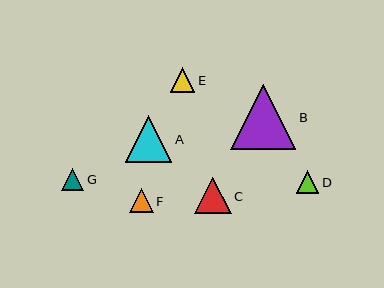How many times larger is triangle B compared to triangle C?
Triangle B is approximately 1.8 times the size of triangle C.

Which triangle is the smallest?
Triangle G is the smallest with a size of approximately 22 pixels.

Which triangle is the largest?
Triangle B is the largest with a size of approximately 65 pixels.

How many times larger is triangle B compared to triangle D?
Triangle B is approximately 2.9 times the size of triangle D.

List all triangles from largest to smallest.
From largest to smallest: B, A, C, E, F, D, G.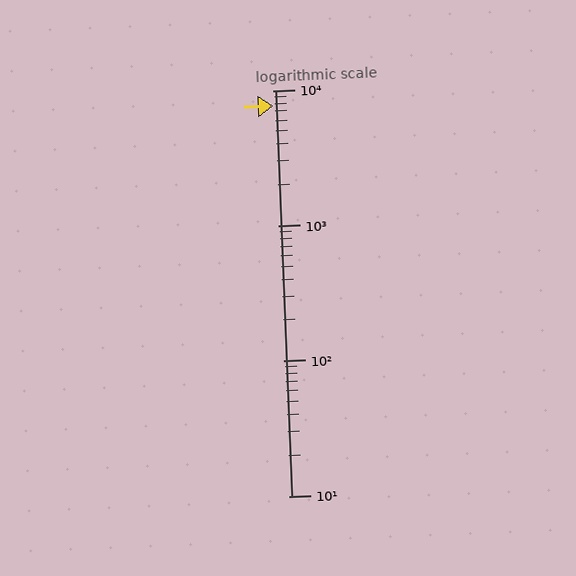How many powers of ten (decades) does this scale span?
The scale spans 3 decades, from 10 to 10000.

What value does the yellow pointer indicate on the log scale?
The pointer indicates approximately 7700.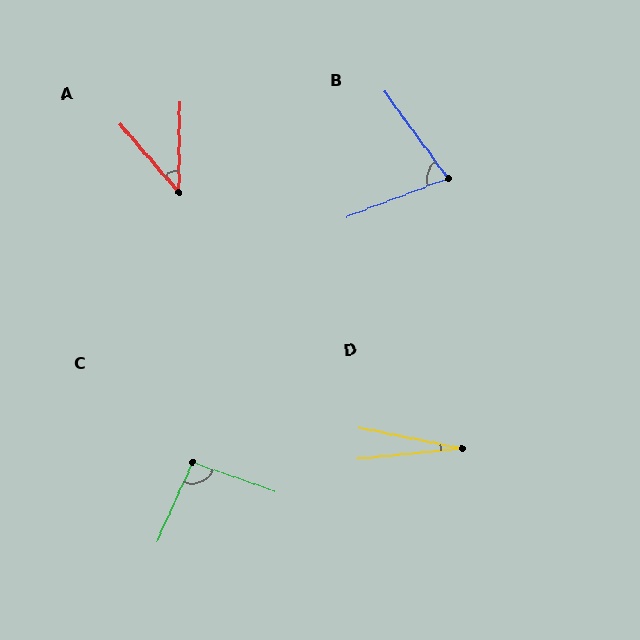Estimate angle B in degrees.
Approximately 74 degrees.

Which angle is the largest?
C, at approximately 95 degrees.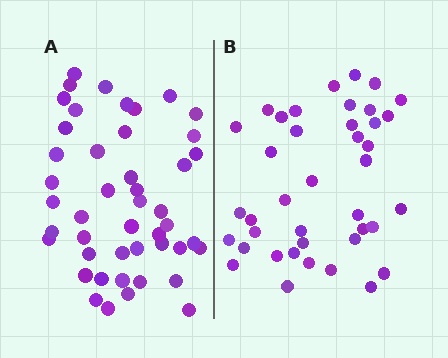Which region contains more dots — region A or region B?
Region A (the left region) has more dots.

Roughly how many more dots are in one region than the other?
Region A has about 6 more dots than region B.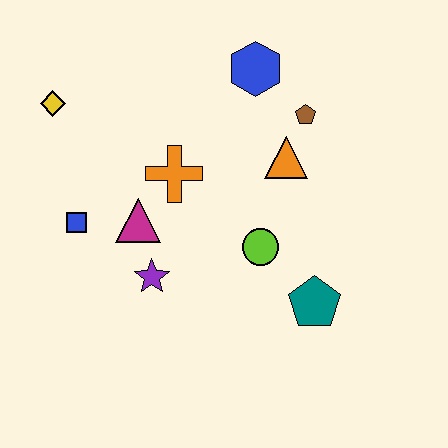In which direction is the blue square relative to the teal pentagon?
The blue square is to the left of the teal pentagon.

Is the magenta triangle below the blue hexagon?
Yes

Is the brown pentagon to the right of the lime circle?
Yes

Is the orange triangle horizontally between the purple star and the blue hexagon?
No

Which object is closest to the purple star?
The magenta triangle is closest to the purple star.